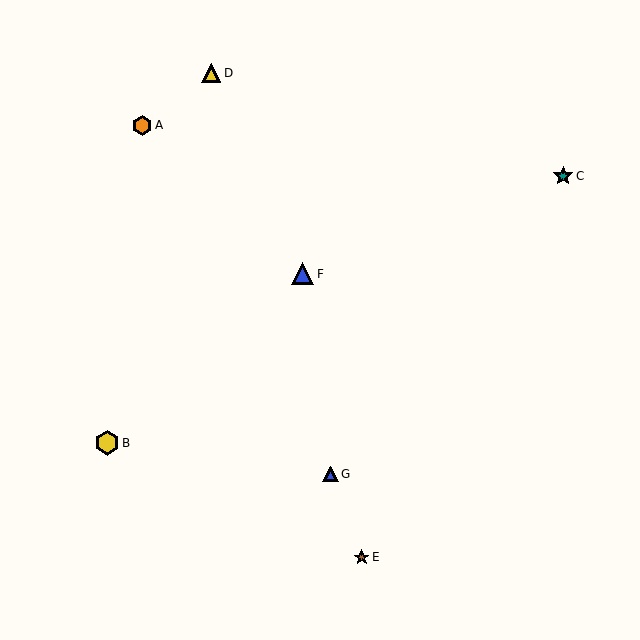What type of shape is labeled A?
Shape A is an orange hexagon.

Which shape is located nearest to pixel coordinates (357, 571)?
The brown star (labeled E) at (362, 557) is nearest to that location.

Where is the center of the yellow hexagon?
The center of the yellow hexagon is at (107, 443).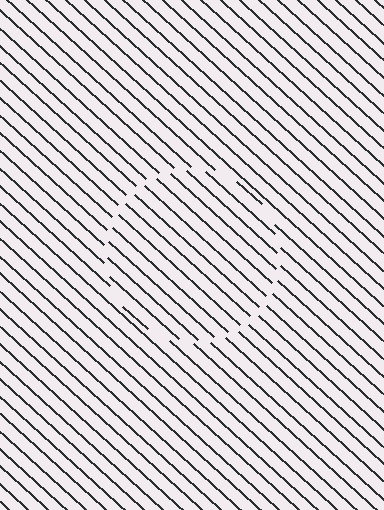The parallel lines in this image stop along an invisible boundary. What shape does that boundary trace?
An illusory circle. The interior of the shape contains the same grating, shifted by half a period — the contour is defined by the phase discontinuity where line-ends from the inner and outer gratings abut.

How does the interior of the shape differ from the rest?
The interior of the shape contains the same grating, shifted by half a period — the contour is defined by the phase discontinuity where line-ends from the inner and outer gratings abut.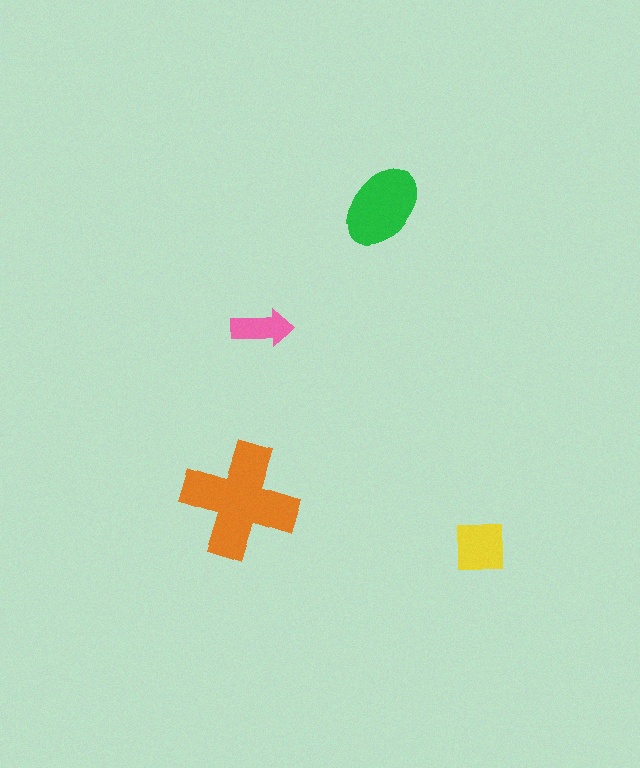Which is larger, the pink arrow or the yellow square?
The yellow square.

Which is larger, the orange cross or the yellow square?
The orange cross.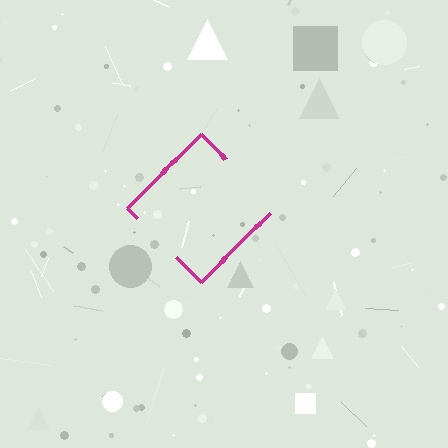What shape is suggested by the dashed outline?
The dashed outline suggests a diamond.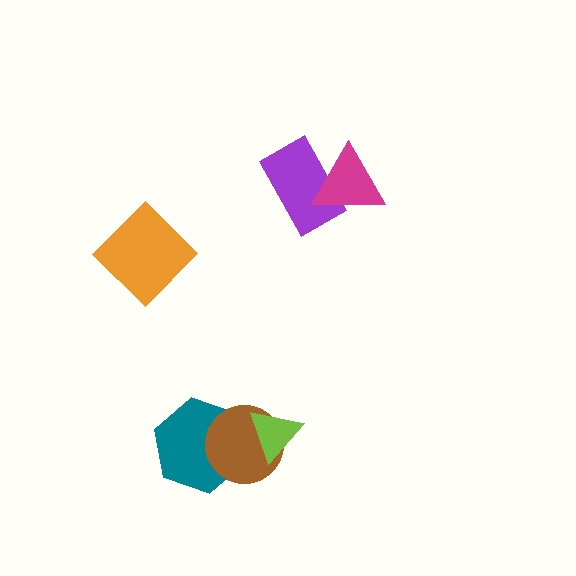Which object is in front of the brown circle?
The lime triangle is in front of the brown circle.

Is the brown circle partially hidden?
Yes, it is partially covered by another shape.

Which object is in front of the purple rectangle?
The magenta triangle is in front of the purple rectangle.